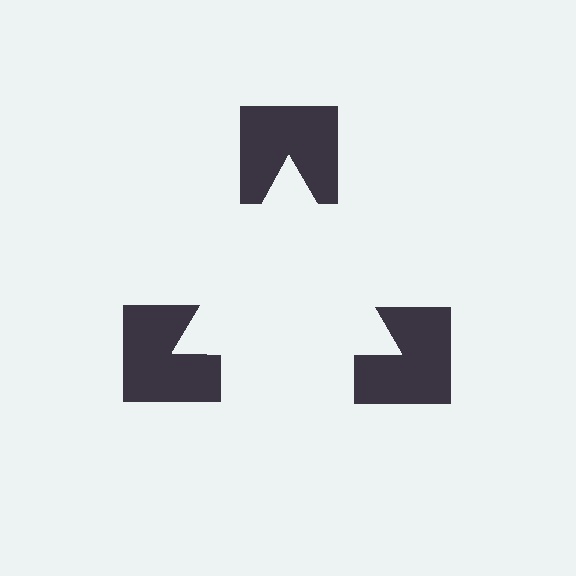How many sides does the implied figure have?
3 sides.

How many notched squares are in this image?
There are 3 — one at each vertex of the illusory triangle.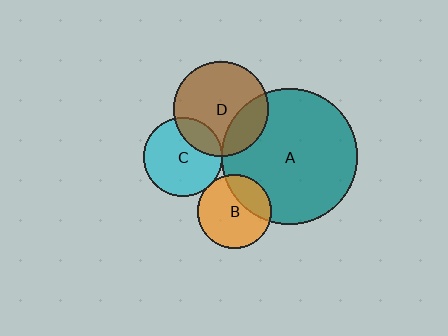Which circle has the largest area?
Circle A (teal).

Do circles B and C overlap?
Yes.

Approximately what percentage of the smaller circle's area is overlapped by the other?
Approximately 5%.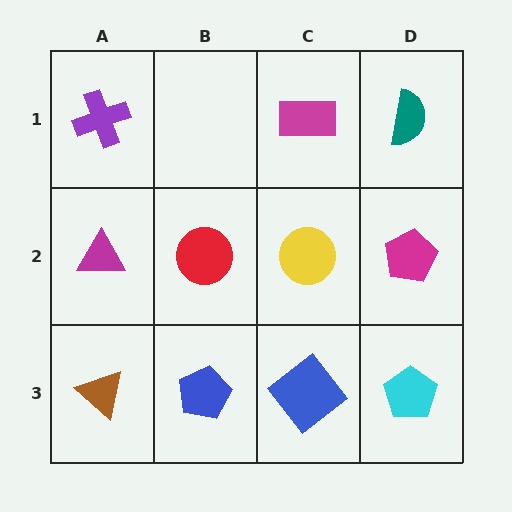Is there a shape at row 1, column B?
No, that cell is empty.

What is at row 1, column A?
A purple cross.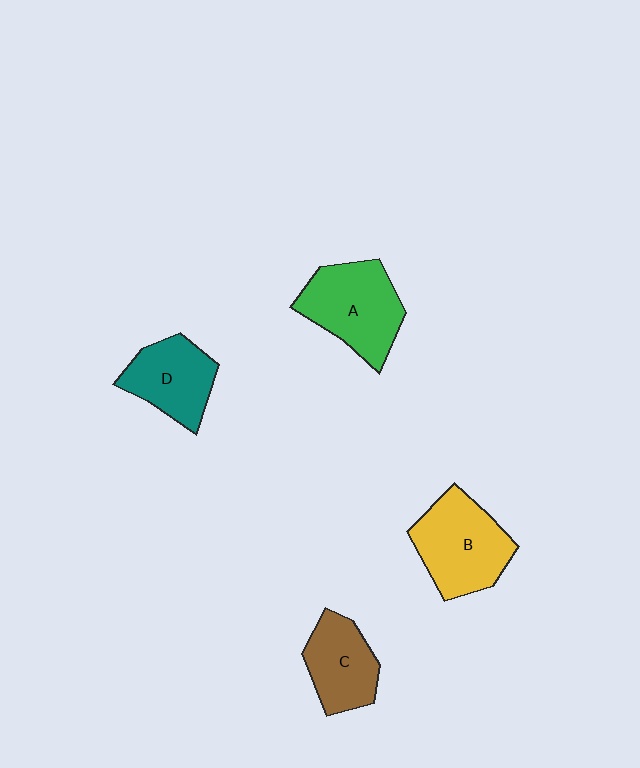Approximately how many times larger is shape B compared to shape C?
Approximately 1.4 times.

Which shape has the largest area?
Shape B (yellow).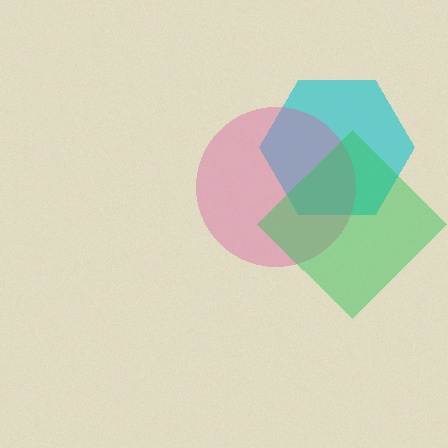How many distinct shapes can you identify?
There are 3 distinct shapes: a cyan hexagon, a pink circle, a green diamond.